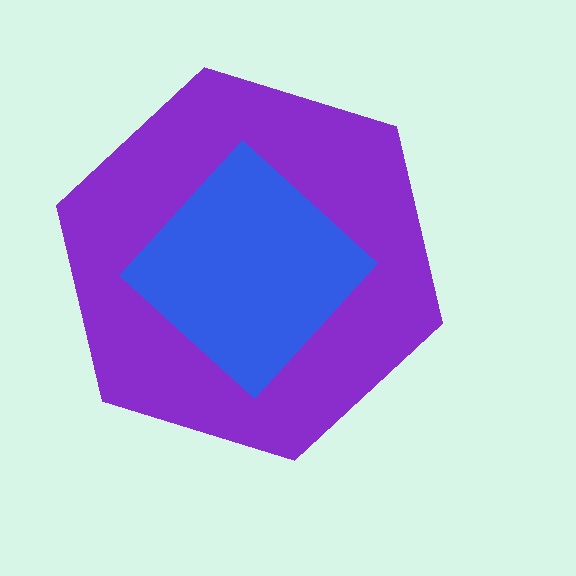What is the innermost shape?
The blue diamond.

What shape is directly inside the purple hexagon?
The blue diamond.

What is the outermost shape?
The purple hexagon.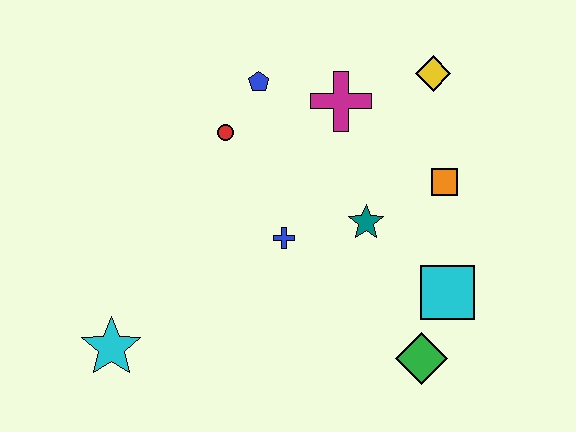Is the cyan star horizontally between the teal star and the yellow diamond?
No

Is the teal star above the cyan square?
Yes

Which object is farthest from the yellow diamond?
The cyan star is farthest from the yellow diamond.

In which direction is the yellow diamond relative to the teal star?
The yellow diamond is above the teal star.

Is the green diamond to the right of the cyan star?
Yes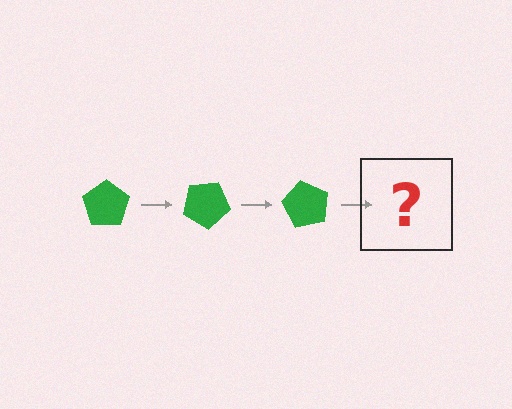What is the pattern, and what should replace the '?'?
The pattern is that the pentagon rotates 30 degrees each step. The '?' should be a green pentagon rotated 90 degrees.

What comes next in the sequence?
The next element should be a green pentagon rotated 90 degrees.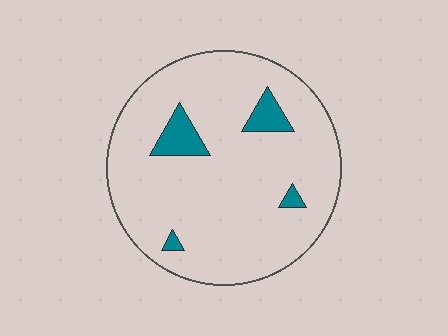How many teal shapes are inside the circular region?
4.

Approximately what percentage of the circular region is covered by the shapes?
Approximately 10%.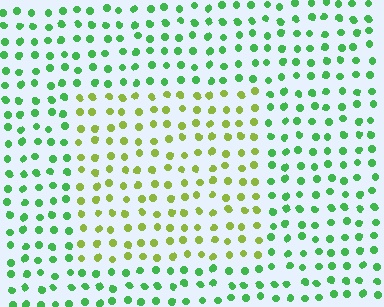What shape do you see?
I see a rectangle.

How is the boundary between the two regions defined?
The boundary is defined purely by a slight shift in hue (about 46 degrees). Spacing, size, and orientation are identical on both sides.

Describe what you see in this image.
The image is filled with small green elements in a uniform arrangement. A rectangle-shaped region is visible where the elements are tinted to a slightly different hue, forming a subtle color boundary.